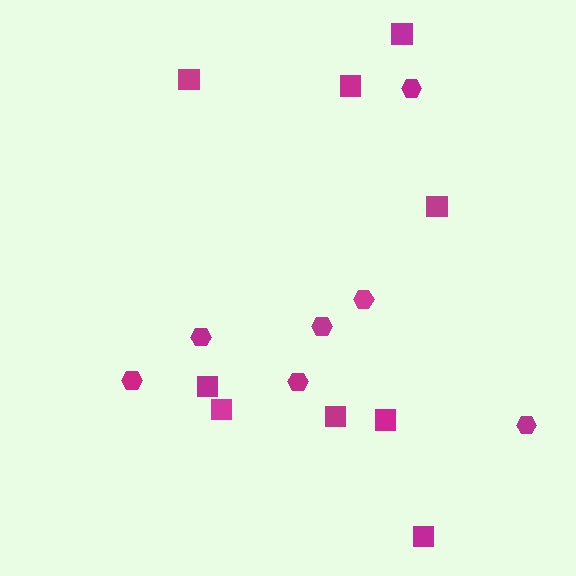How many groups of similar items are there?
There are 2 groups: one group of squares (9) and one group of hexagons (7).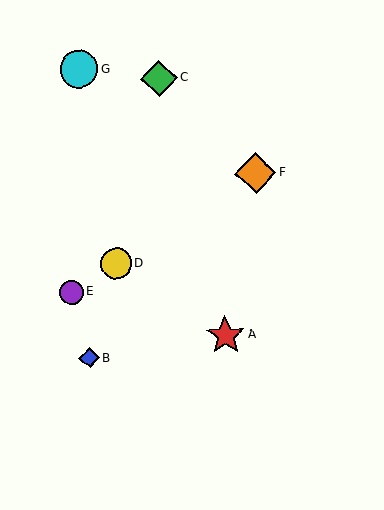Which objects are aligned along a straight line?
Objects D, E, F are aligned along a straight line.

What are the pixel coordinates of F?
Object F is at (256, 173).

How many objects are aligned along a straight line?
3 objects (D, E, F) are aligned along a straight line.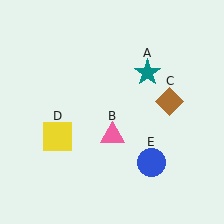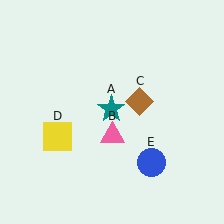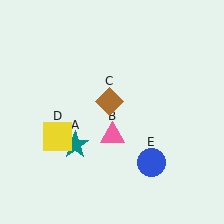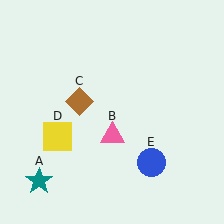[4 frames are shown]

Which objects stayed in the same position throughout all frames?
Pink triangle (object B) and yellow square (object D) and blue circle (object E) remained stationary.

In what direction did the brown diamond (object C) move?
The brown diamond (object C) moved left.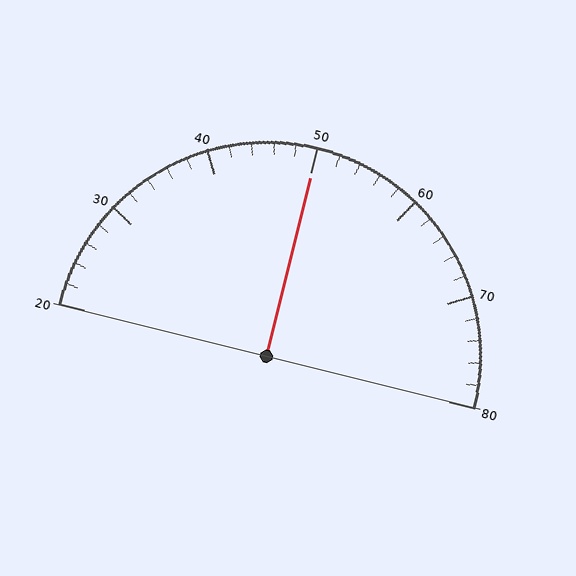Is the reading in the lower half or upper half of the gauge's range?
The reading is in the upper half of the range (20 to 80).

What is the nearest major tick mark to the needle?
The nearest major tick mark is 50.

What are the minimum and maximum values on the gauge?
The gauge ranges from 20 to 80.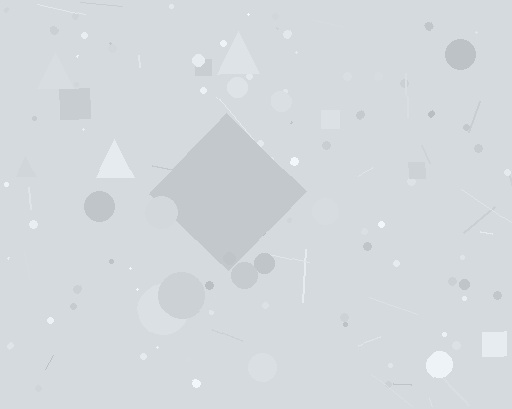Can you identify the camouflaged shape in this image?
The camouflaged shape is a diamond.